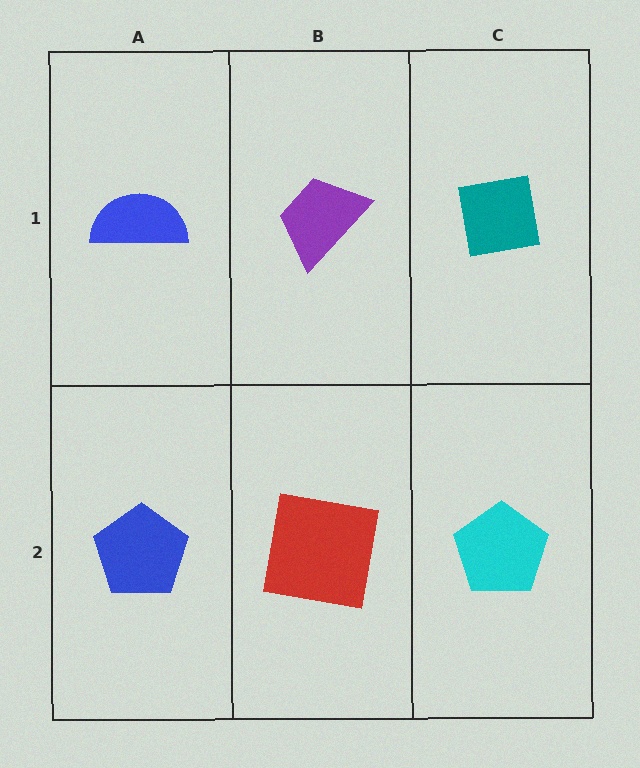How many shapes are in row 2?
3 shapes.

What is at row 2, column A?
A blue pentagon.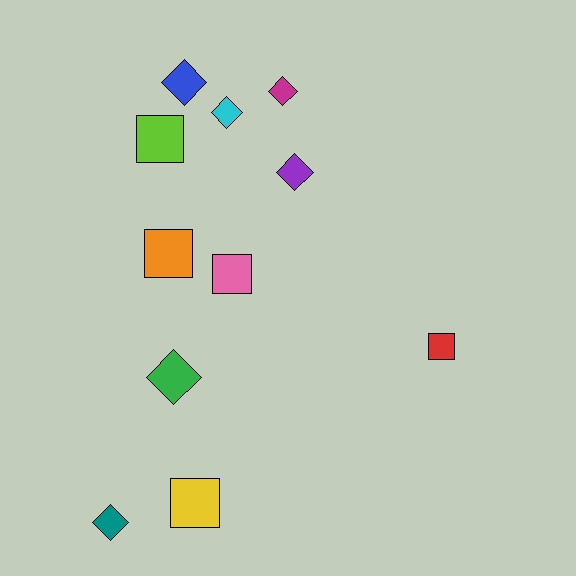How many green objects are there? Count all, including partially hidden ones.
There is 1 green object.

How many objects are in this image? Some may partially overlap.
There are 11 objects.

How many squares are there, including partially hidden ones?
There are 5 squares.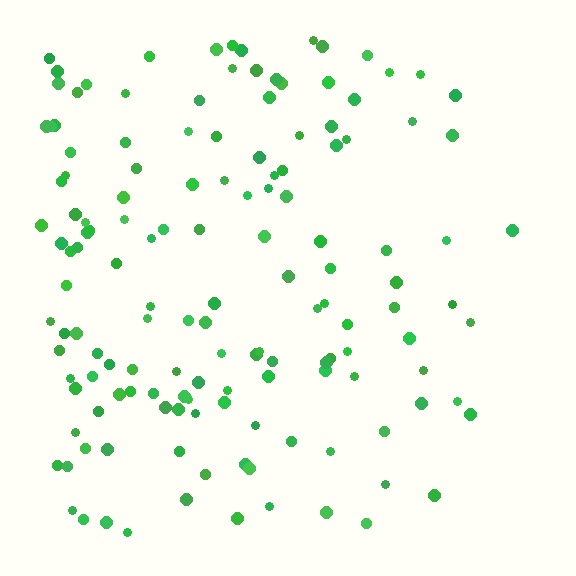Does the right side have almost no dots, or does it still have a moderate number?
Still a moderate number, just noticeably fewer than the left.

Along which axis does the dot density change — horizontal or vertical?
Horizontal.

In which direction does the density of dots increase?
From right to left, with the left side densest.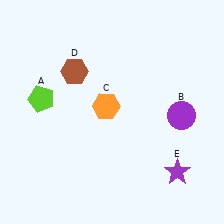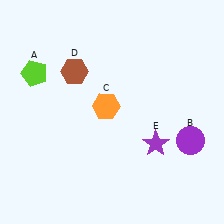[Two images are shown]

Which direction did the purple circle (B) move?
The purple circle (B) moved down.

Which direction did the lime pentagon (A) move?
The lime pentagon (A) moved up.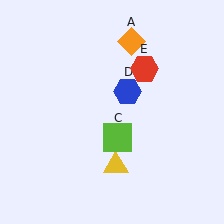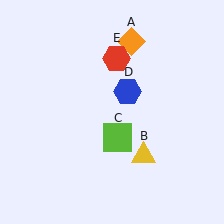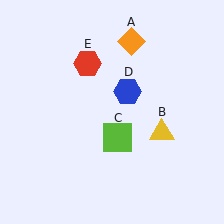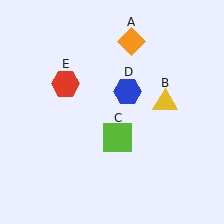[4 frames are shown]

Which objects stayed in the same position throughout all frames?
Orange diamond (object A) and lime square (object C) and blue hexagon (object D) remained stationary.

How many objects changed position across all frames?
2 objects changed position: yellow triangle (object B), red hexagon (object E).